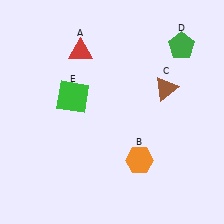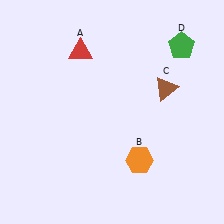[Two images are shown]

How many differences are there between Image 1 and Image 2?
There is 1 difference between the two images.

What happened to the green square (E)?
The green square (E) was removed in Image 2. It was in the top-left area of Image 1.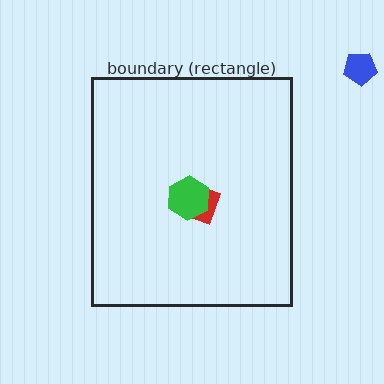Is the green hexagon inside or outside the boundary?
Inside.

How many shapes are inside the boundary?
2 inside, 1 outside.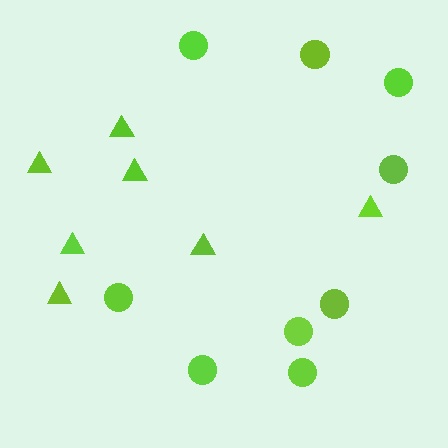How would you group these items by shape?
There are 2 groups: one group of circles (9) and one group of triangles (7).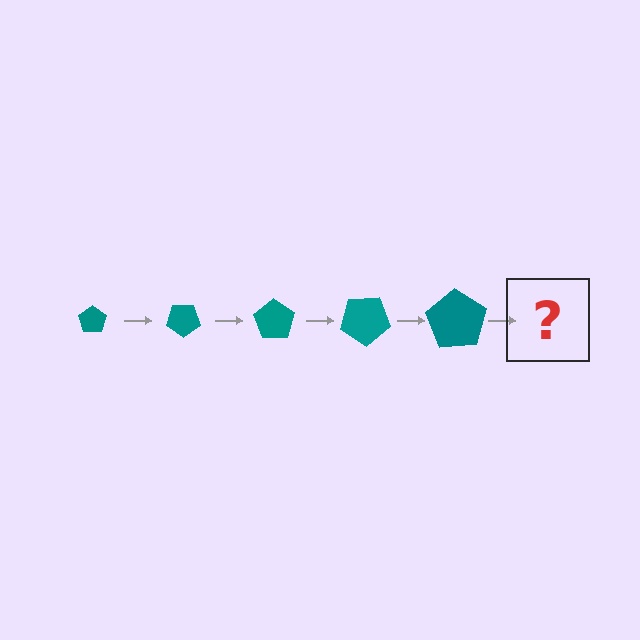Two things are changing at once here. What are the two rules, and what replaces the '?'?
The two rules are that the pentagon grows larger each step and it rotates 35 degrees each step. The '?' should be a pentagon, larger than the previous one and rotated 175 degrees from the start.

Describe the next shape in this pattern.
It should be a pentagon, larger than the previous one and rotated 175 degrees from the start.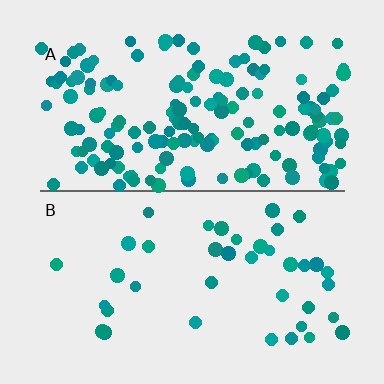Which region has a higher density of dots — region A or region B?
A (the top).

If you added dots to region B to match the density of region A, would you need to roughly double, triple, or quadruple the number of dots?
Approximately quadruple.